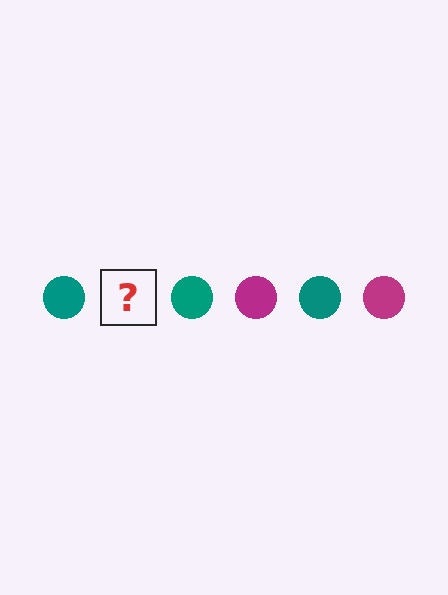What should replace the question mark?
The question mark should be replaced with a magenta circle.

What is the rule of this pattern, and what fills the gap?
The rule is that the pattern cycles through teal, magenta circles. The gap should be filled with a magenta circle.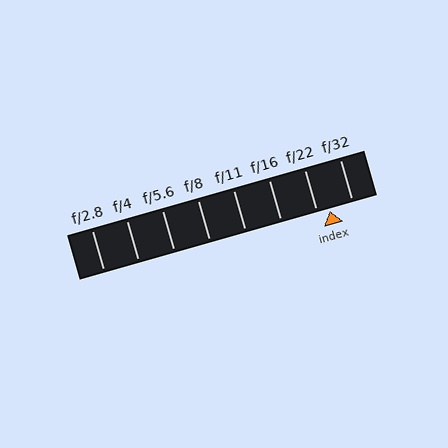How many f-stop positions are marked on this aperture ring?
There are 8 f-stop positions marked.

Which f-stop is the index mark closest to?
The index mark is closest to f/22.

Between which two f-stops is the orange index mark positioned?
The index mark is between f/22 and f/32.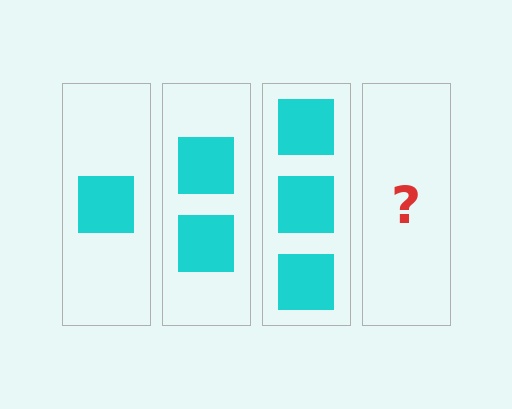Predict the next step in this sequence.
The next step is 4 squares.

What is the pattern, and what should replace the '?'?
The pattern is that each step adds one more square. The '?' should be 4 squares.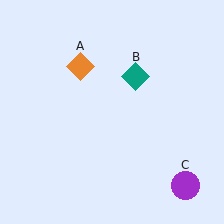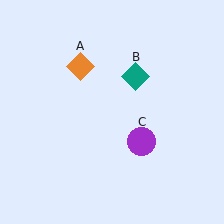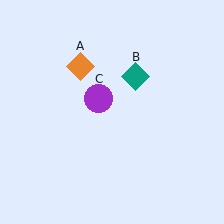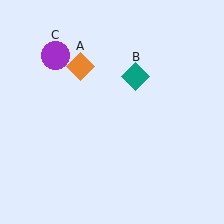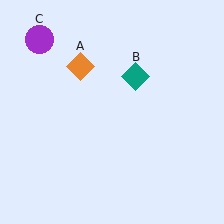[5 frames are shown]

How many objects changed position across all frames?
1 object changed position: purple circle (object C).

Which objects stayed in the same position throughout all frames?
Orange diamond (object A) and teal diamond (object B) remained stationary.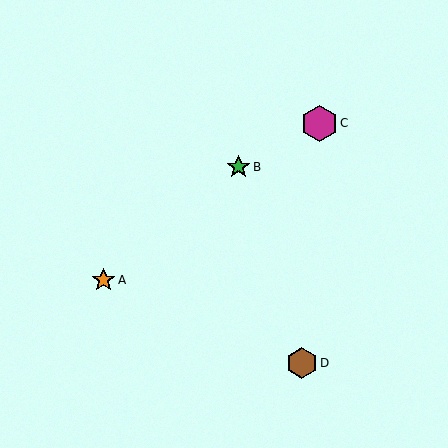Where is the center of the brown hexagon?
The center of the brown hexagon is at (302, 363).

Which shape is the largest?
The magenta hexagon (labeled C) is the largest.